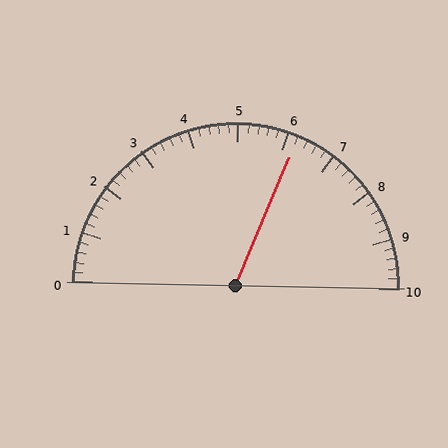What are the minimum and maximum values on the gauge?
The gauge ranges from 0 to 10.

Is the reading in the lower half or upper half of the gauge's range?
The reading is in the upper half of the range (0 to 10).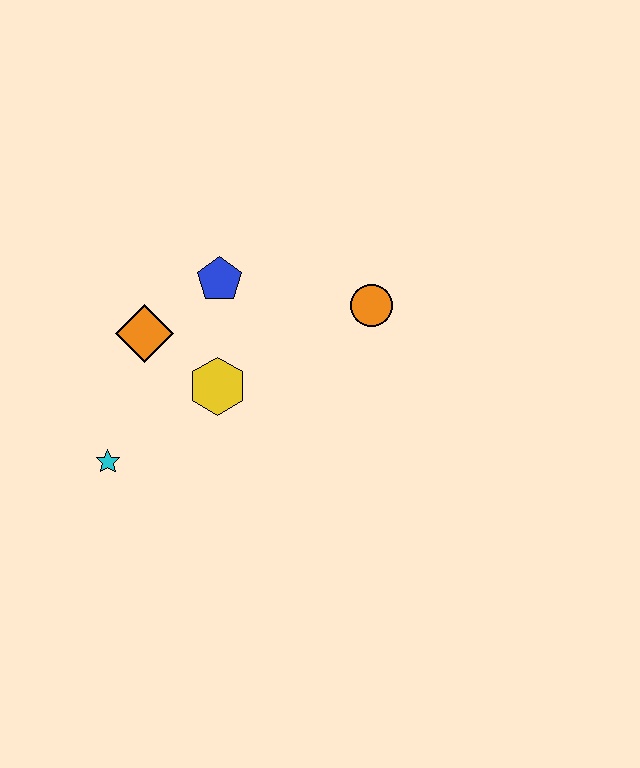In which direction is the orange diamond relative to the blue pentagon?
The orange diamond is to the left of the blue pentagon.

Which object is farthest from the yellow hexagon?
The orange circle is farthest from the yellow hexagon.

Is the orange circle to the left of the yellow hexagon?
No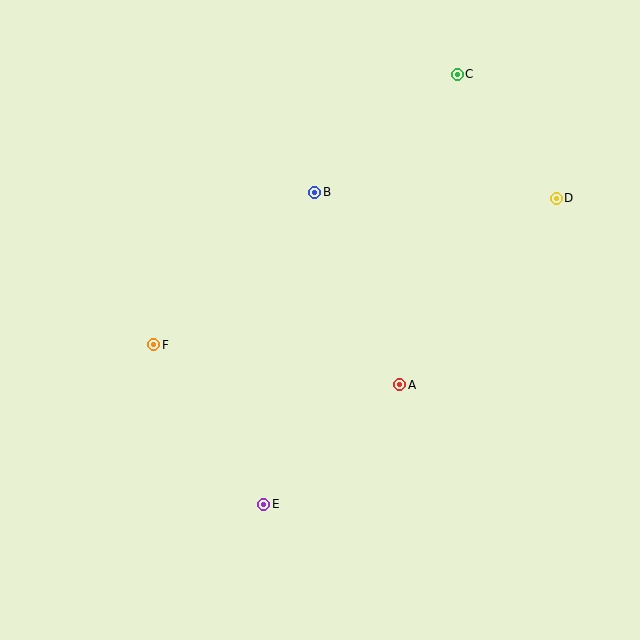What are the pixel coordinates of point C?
Point C is at (457, 74).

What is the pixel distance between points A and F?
The distance between A and F is 249 pixels.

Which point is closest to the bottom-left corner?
Point E is closest to the bottom-left corner.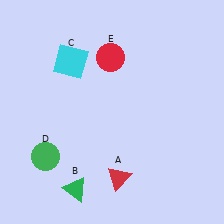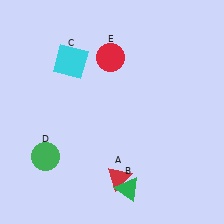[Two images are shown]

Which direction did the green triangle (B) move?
The green triangle (B) moved right.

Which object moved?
The green triangle (B) moved right.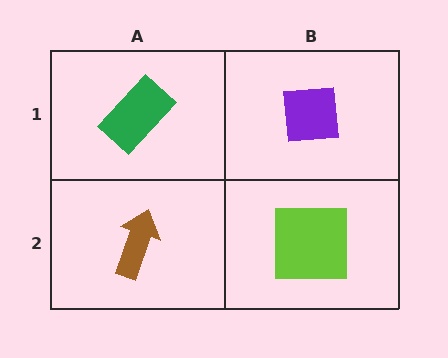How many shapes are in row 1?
2 shapes.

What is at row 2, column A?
A brown arrow.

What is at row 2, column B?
A lime square.